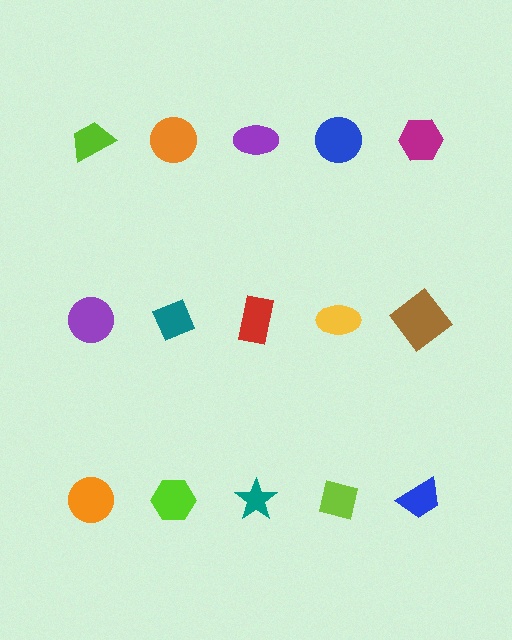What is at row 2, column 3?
A red rectangle.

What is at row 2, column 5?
A brown diamond.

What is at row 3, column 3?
A teal star.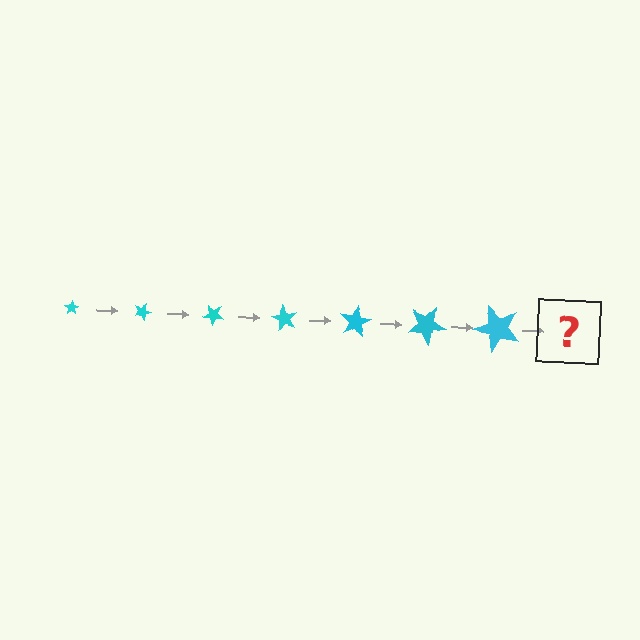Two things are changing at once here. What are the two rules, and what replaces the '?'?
The two rules are that the star grows larger each step and it rotates 20 degrees each step. The '?' should be a star, larger than the previous one and rotated 140 degrees from the start.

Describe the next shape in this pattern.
It should be a star, larger than the previous one and rotated 140 degrees from the start.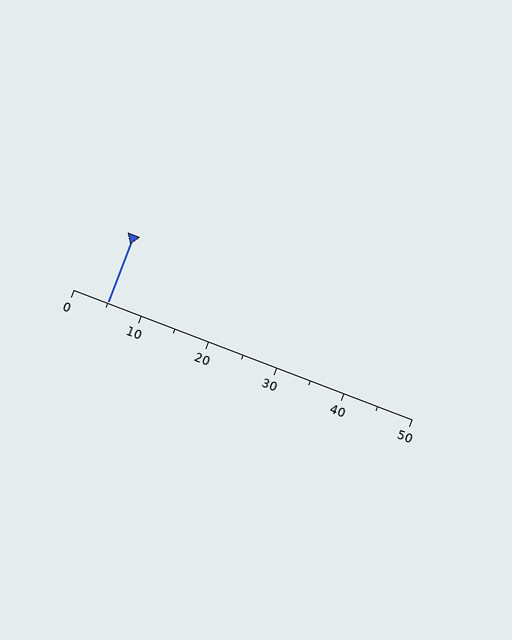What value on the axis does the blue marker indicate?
The marker indicates approximately 5.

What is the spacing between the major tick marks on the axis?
The major ticks are spaced 10 apart.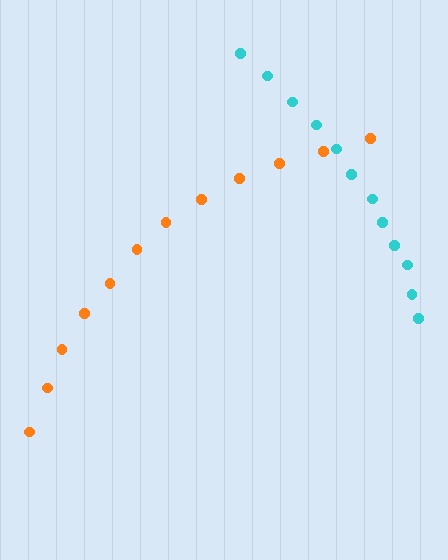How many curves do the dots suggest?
There are 2 distinct paths.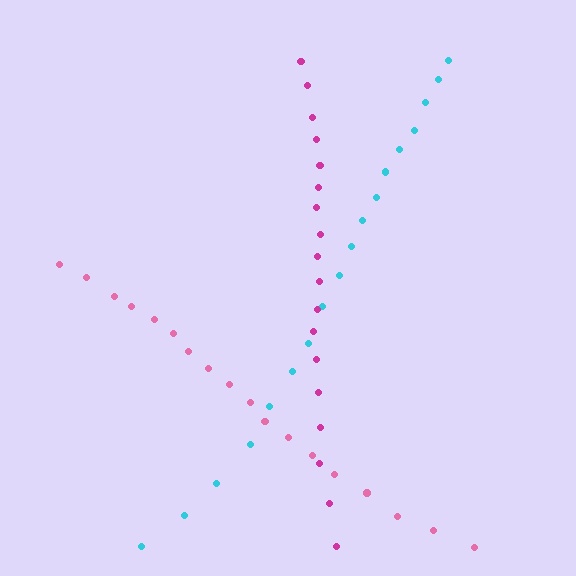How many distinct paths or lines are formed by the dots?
There are 3 distinct paths.